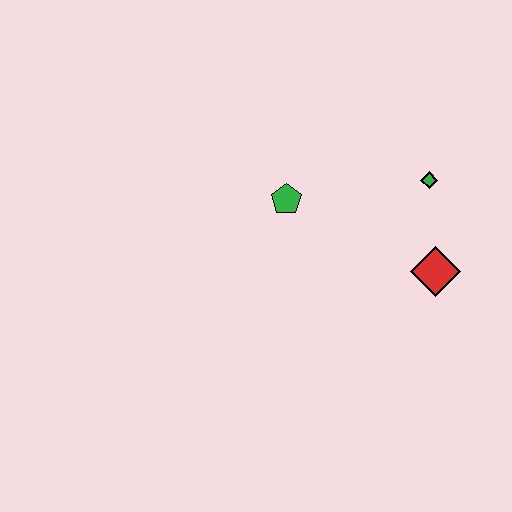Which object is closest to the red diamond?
The green diamond is closest to the red diamond.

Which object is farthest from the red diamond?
The green pentagon is farthest from the red diamond.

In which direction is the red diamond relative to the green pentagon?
The red diamond is to the right of the green pentagon.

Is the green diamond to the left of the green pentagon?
No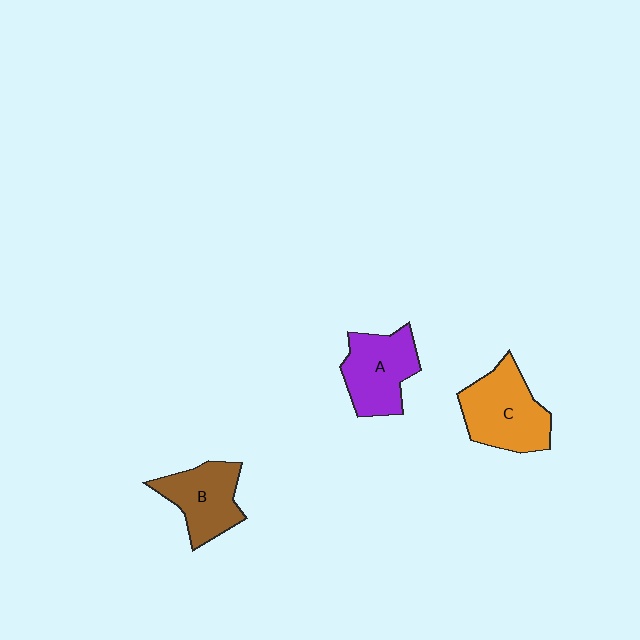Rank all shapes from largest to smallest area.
From largest to smallest: C (orange), A (purple), B (brown).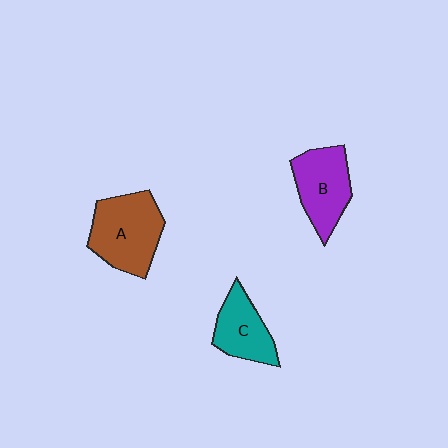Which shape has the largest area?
Shape A (brown).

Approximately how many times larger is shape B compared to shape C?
Approximately 1.2 times.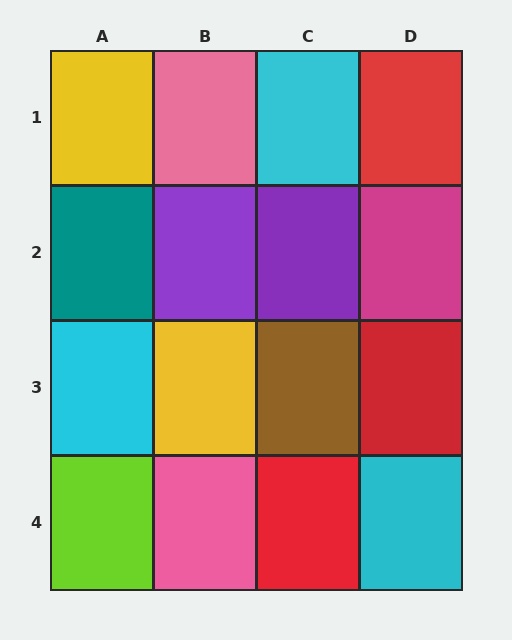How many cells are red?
3 cells are red.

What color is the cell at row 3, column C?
Brown.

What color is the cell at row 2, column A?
Teal.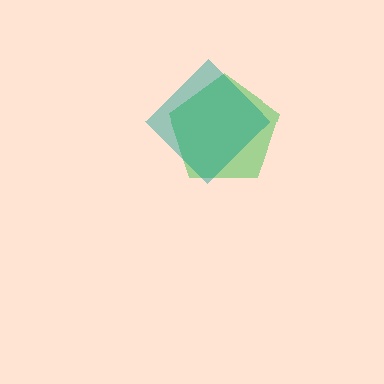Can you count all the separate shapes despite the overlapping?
Yes, there are 2 separate shapes.